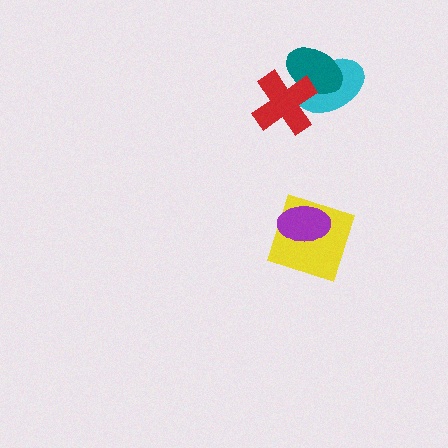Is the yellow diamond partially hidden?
Yes, it is partially covered by another shape.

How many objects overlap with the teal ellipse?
2 objects overlap with the teal ellipse.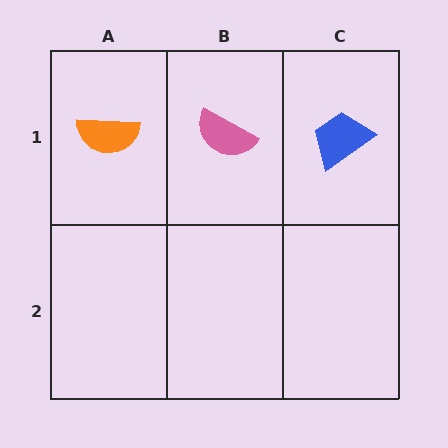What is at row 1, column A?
An orange semicircle.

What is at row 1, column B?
A pink semicircle.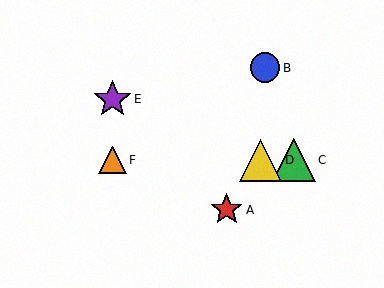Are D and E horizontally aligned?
No, D is at y≈160 and E is at y≈99.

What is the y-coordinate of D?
Object D is at y≈160.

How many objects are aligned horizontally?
3 objects (C, D, F) are aligned horizontally.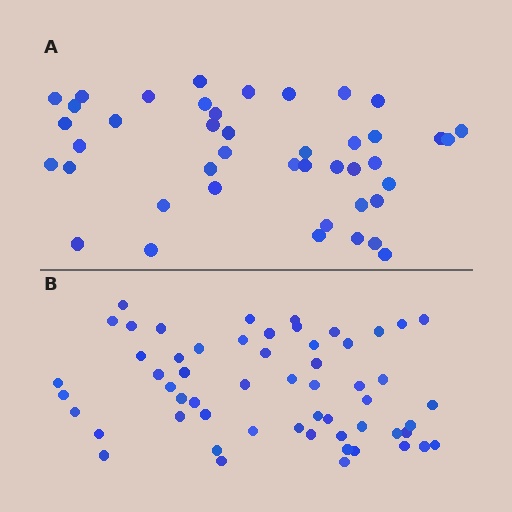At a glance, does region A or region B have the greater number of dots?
Region B (the bottom region) has more dots.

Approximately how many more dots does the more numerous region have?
Region B has approximately 15 more dots than region A.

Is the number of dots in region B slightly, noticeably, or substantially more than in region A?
Region B has noticeably more, but not dramatically so. The ratio is roughly 1.3 to 1.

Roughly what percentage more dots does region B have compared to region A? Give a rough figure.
About 35% more.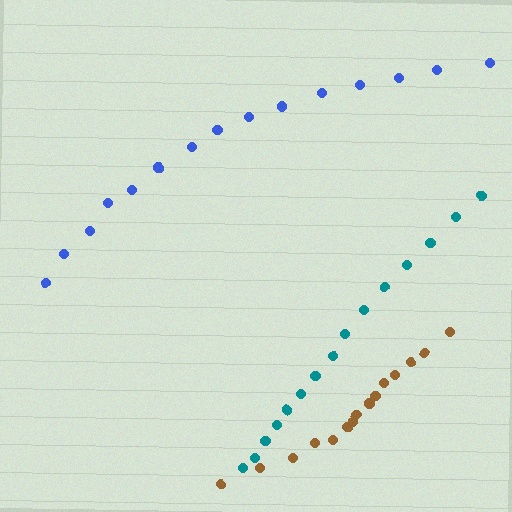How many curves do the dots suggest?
There are 3 distinct paths.